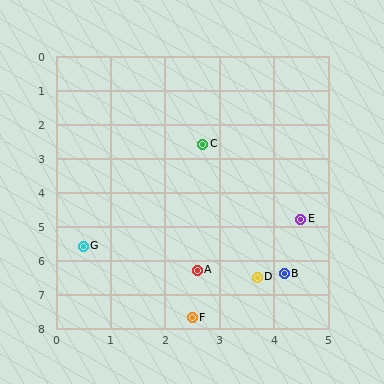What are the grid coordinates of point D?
Point D is at approximately (3.7, 6.5).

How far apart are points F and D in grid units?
Points F and D are about 1.7 grid units apart.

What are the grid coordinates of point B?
Point B is at approximately (4.2, 6.4).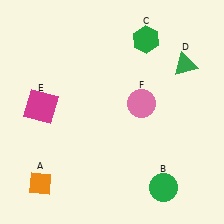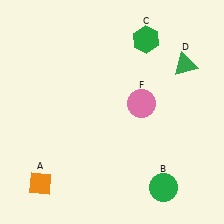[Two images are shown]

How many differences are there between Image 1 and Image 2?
There is 1 difference between the two images.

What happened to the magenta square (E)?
The magenta square (E) was removed in Image 2. It was in the top-left area of Image 1.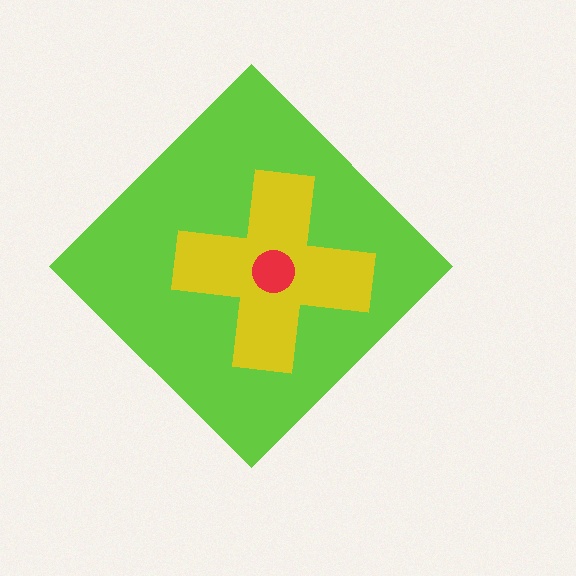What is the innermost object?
The red circle.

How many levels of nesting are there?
3.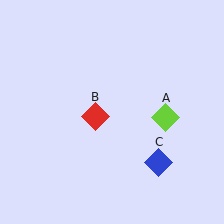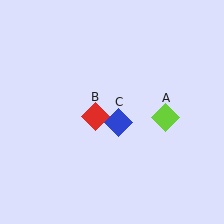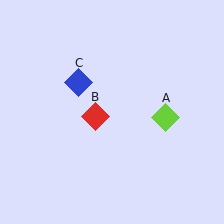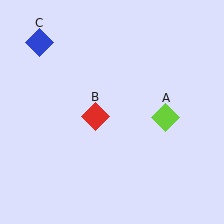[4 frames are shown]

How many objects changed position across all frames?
1 object changed position: blue diamond (object C).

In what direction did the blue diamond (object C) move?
The blue diamond (object C) moved up and to the left.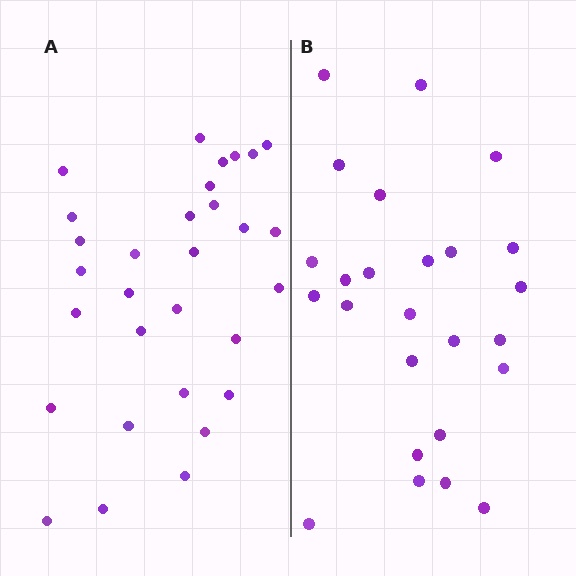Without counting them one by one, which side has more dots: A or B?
Region A (the left region) has more dots.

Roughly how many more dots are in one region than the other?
Region A has about 5 more dots than region B.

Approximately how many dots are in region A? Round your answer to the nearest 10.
About 30 dots.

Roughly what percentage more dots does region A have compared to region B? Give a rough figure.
About 20% more.